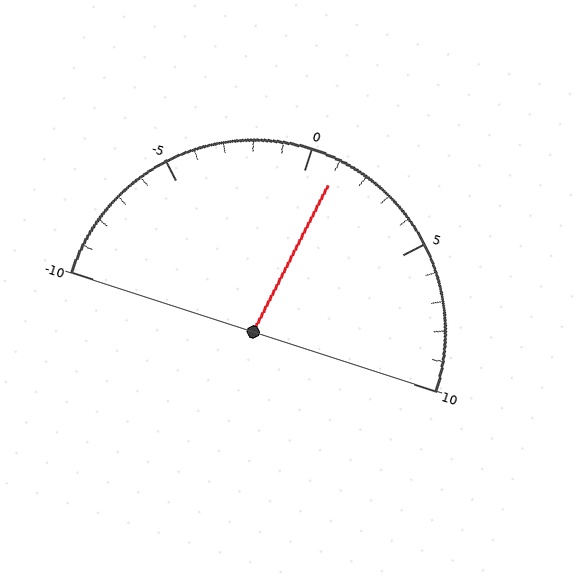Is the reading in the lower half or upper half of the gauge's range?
The reading is in the upper half of the range (-10 to 10).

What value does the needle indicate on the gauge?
The needle indicates approximately 1.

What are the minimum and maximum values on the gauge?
The gauge ranges from -10 to 10.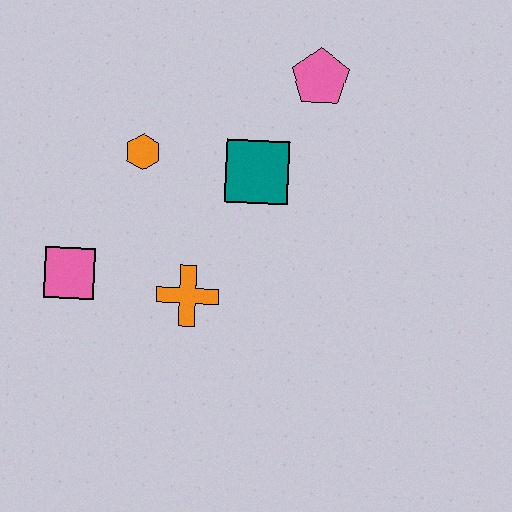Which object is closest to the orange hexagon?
The teal square is closest to the orange hexagon.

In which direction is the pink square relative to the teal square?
The pink square is to the left of the teal square.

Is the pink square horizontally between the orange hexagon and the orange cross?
No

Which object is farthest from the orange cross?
The pink pentagon is farthest from the orange cross.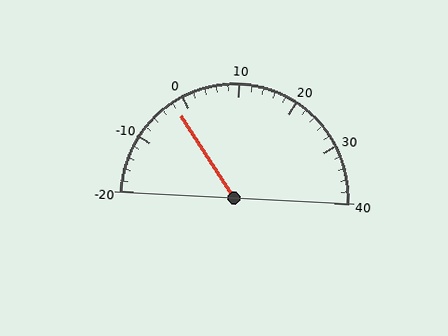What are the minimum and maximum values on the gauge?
The gauge ranges from -20 to 40.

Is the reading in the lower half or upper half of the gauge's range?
The reading is in the lower half of the range (-20 to 40).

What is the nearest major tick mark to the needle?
The nearest major tick mark is 0.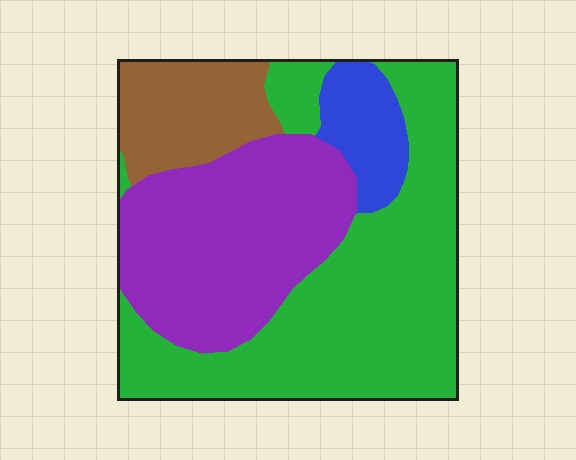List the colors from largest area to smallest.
From largest to smallest: green, purple, brown, blue.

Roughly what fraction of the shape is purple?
Purple takes up about one third (1/3) of the shape.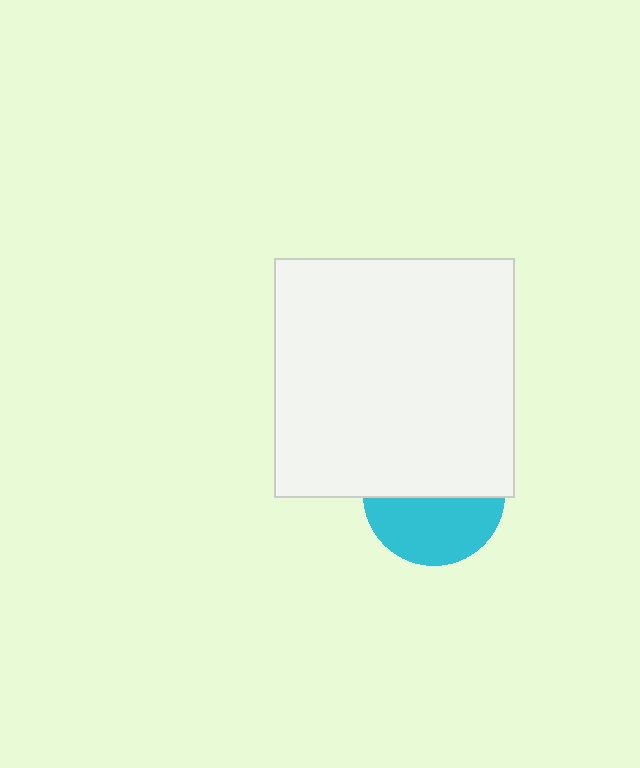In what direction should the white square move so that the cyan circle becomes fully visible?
The white square should move up. That is the shortest direction to clear the overlap and leave the cyan circle fully visible.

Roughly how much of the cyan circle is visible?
About half of it is visible (roughly 47%).